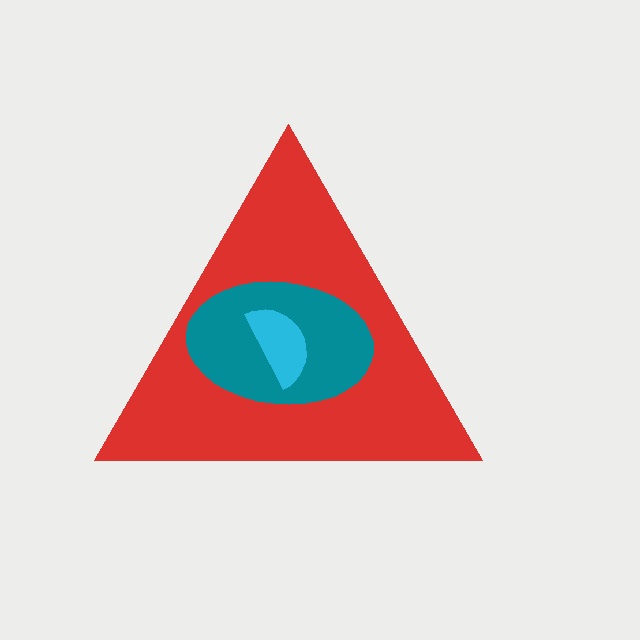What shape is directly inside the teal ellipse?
The cyan semicircle.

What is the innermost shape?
The cyan semicircle.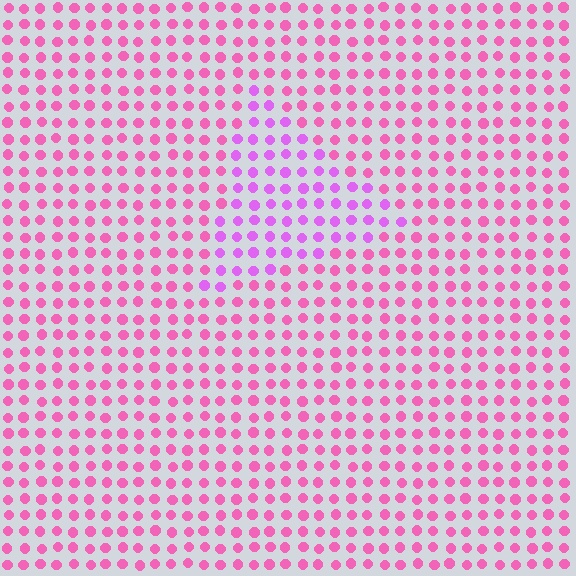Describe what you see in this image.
The image is filled with small pink elements in a uniform arrangement. A triangle-shaped region is visible where the elements are tinted to a slightly different hue, forming a subtle color boundary.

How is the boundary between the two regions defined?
The boundary is defined purely by a slight shift in hue (about 32 degrees). Spacing, size, and orientation are identical on both sides.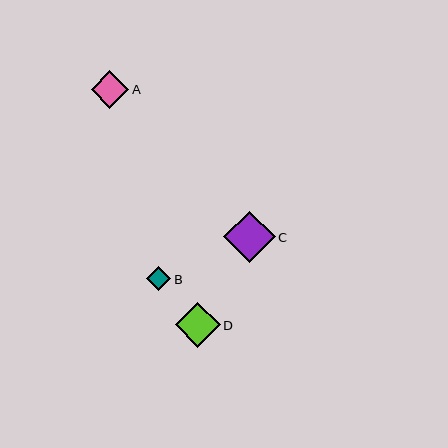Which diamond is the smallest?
Diamond B is the smallest with a size of approximately 24 pixels.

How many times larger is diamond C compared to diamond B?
Diamond C is approximately 2.2 times the size of diamond B.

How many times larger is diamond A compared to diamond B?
Diamond A is approximately 1.6 times the size of diamond B.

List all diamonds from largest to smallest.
From largest to smallest: C, D, A, B.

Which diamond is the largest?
Diamond C is the largest with a size of approximately 51 pixels.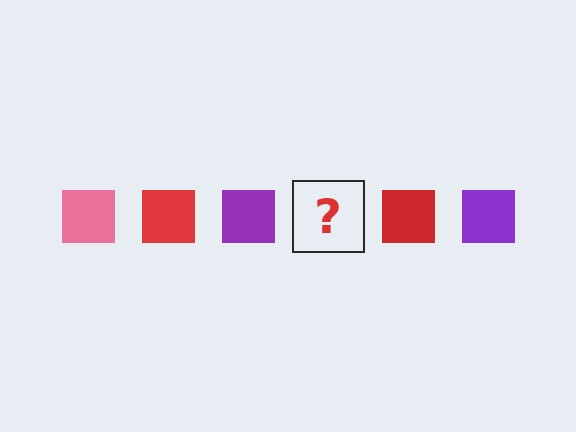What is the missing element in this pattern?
The missing element is a pink square.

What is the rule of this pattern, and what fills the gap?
The rule is that the pattern cycles through pink, red, purple squares. The gap should be filled with a pink square.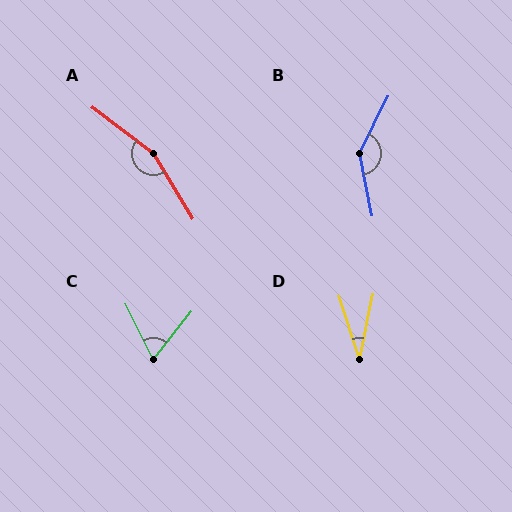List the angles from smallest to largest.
D (30°), C (65°), B (142°), A (158°).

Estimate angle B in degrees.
Approximately 142 degrees.